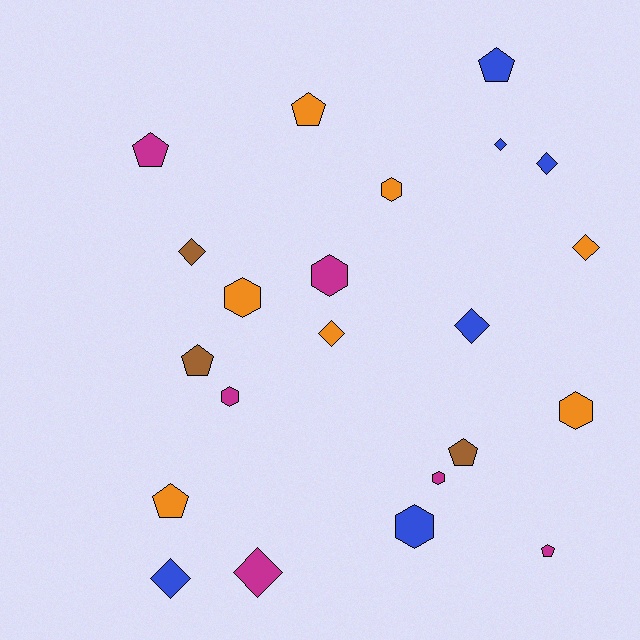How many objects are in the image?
There are 22 objects.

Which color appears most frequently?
Orange, with 7 objects.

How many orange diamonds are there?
There are 2 orange diamonds.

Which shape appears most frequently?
Diamond, with 8 objects.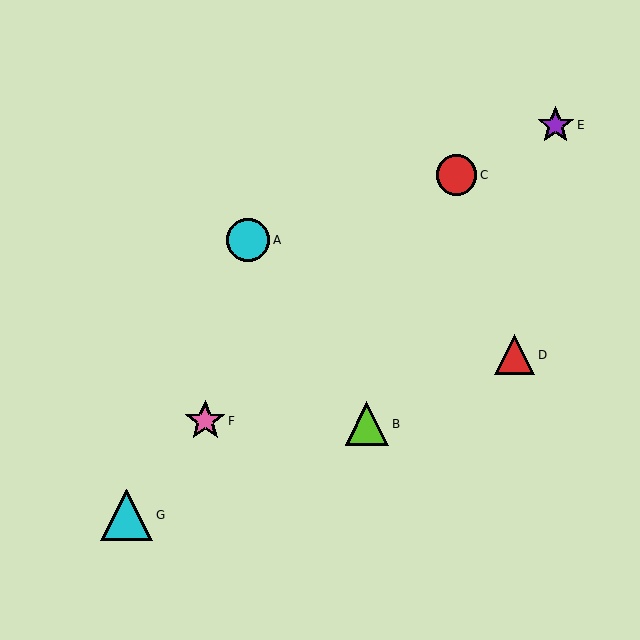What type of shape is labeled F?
Shape F is a pink star.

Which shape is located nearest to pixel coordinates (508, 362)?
The red triangle (labeled D) at (515, 355) is nearest to that location.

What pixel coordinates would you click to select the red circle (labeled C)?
Click at (456, 175) to select the red circle C.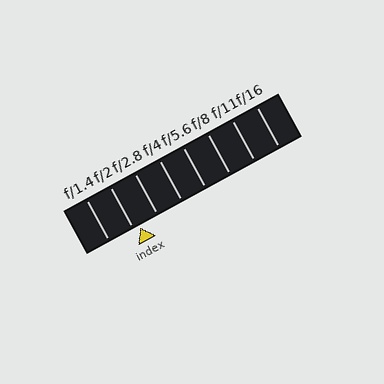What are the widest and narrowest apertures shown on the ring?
The widest aperture shown is f/1.4 and the narrowest is f/16.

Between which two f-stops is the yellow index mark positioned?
The index mark is between f/2 and f/2.8.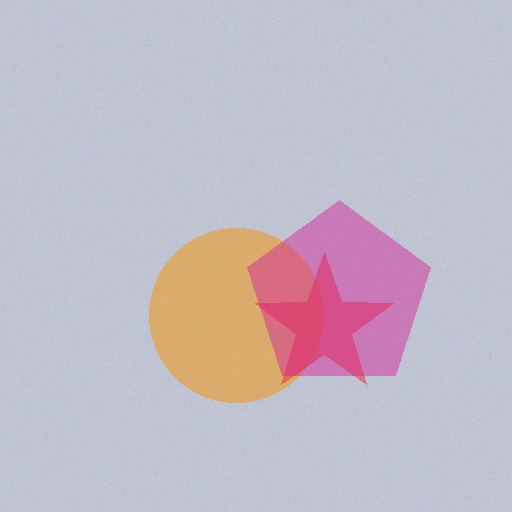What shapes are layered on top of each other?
The layered shapes are: an orange circle, a red star, a magenta pentagon.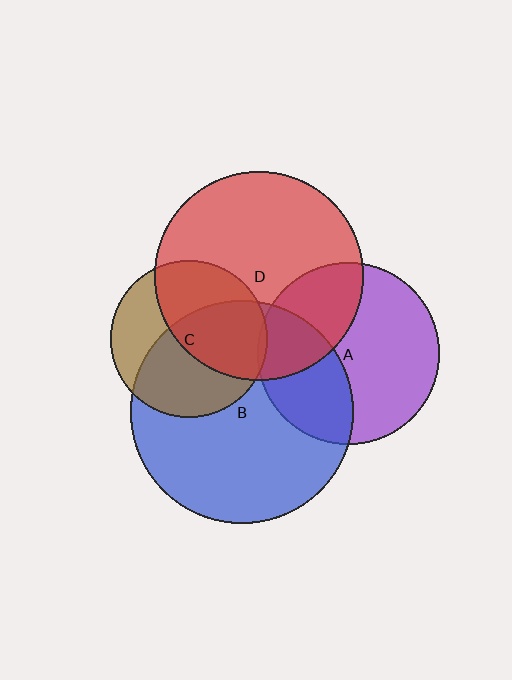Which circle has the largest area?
Circle B (blue).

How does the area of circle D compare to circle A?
Approximately 1.3 times.